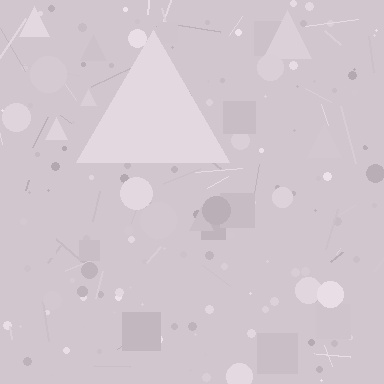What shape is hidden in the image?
A triangle is hidden in the image.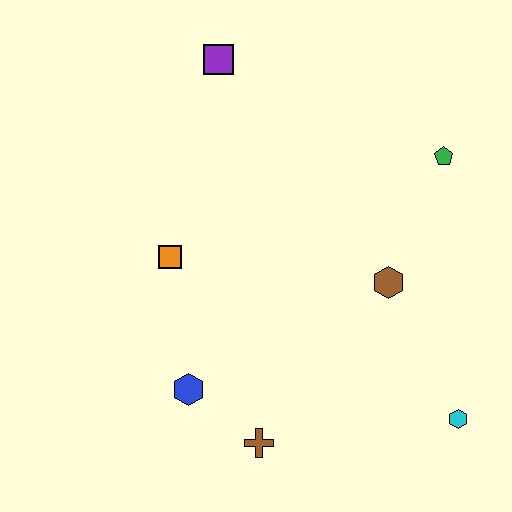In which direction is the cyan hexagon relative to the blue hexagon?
The cyan hexagon is to the right of the blue hexagon.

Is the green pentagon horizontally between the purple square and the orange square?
No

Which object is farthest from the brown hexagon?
The purple square is farthest from the brown hexagon.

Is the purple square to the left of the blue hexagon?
No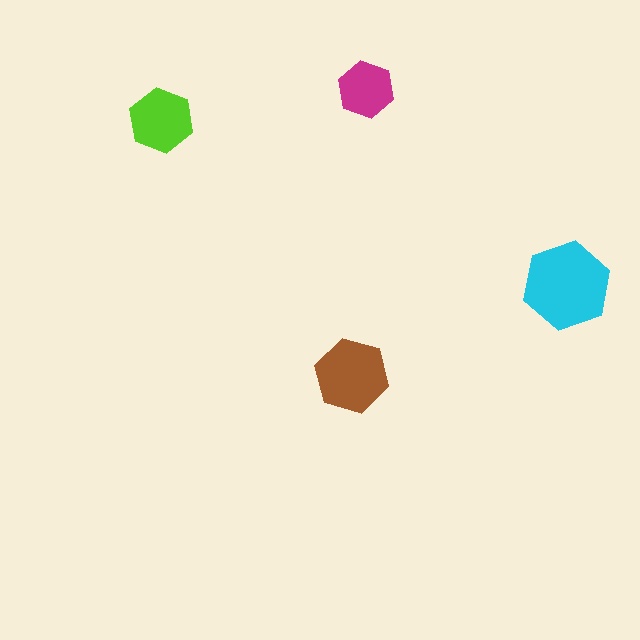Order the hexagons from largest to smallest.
the cyan one, the brown one, the lime one, the magenta one.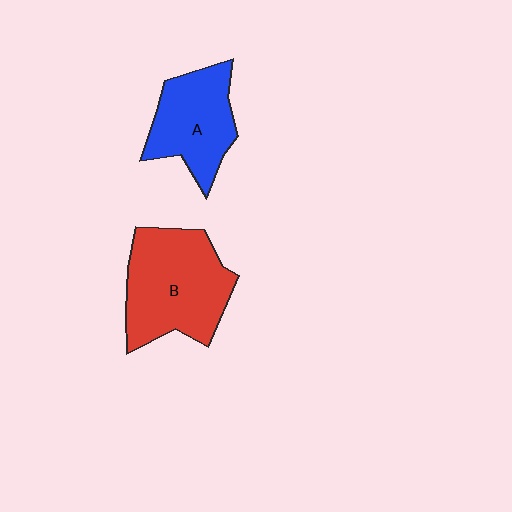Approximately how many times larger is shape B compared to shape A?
Approximately 1.4 times.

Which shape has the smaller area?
Shape A (blue).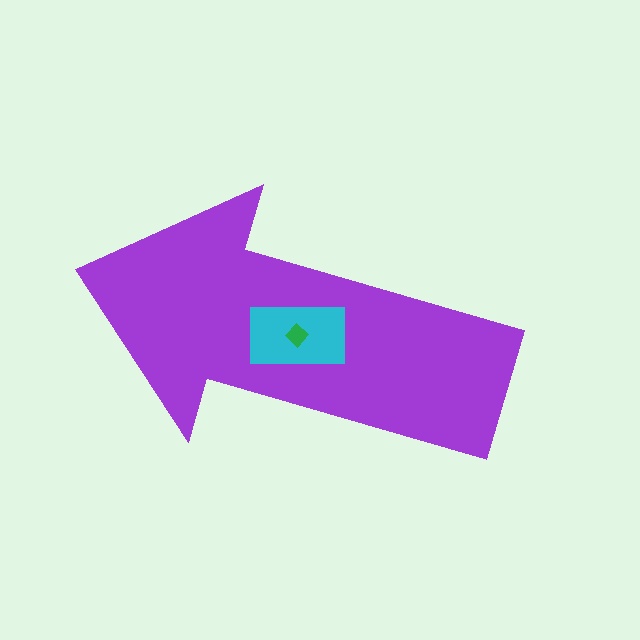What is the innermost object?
The green diamond.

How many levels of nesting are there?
3.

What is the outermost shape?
The purple arrow.